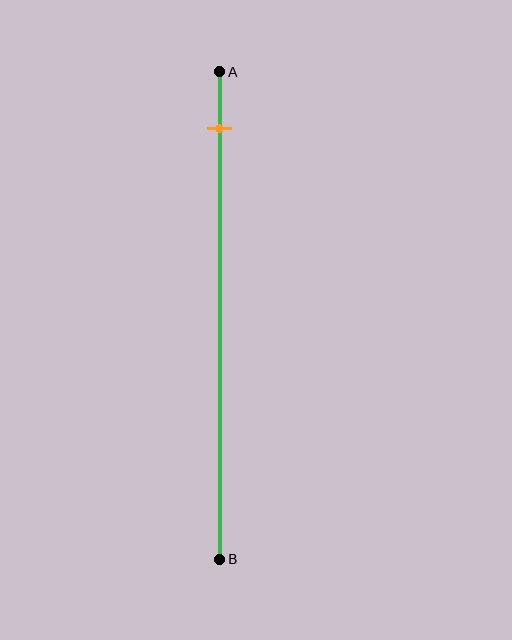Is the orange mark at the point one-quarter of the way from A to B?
No, the mark is at about 10% from A, not at the 25% one-quarter point.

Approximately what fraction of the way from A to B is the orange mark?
The orange mark is approximately 10% of the way from A to B.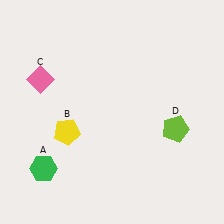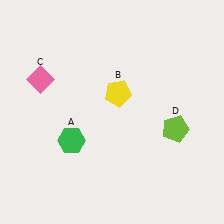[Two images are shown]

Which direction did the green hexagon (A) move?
The green hexagon (A) moved up.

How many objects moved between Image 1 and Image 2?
2 objects moved between the two images.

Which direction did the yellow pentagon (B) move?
The yellow pentagon (B) moved right.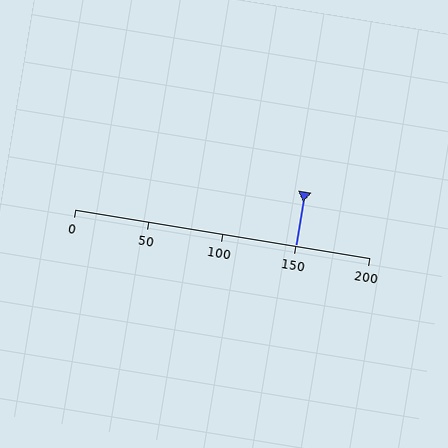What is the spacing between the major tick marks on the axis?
The major ticks are spaced 50 apart.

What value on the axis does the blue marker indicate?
The marker indicates approximately 150.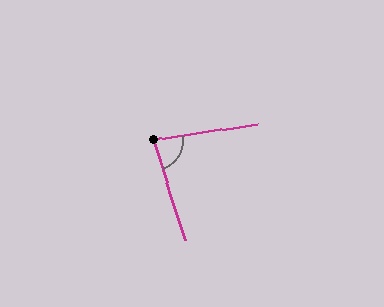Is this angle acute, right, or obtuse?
It is acute.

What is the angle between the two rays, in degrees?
Approximately 82 degrees.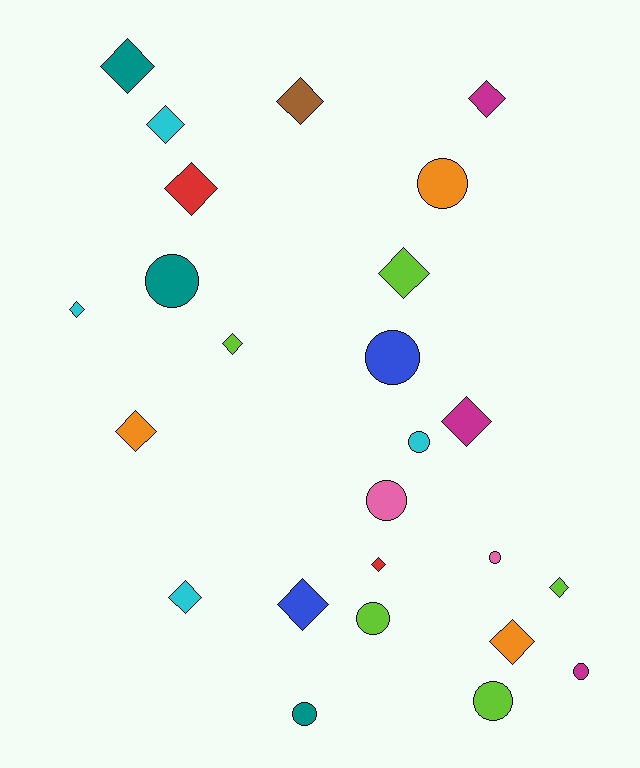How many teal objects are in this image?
There are 3 teal objects.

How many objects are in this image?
There are 25 objects.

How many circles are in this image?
There are 10 circles.